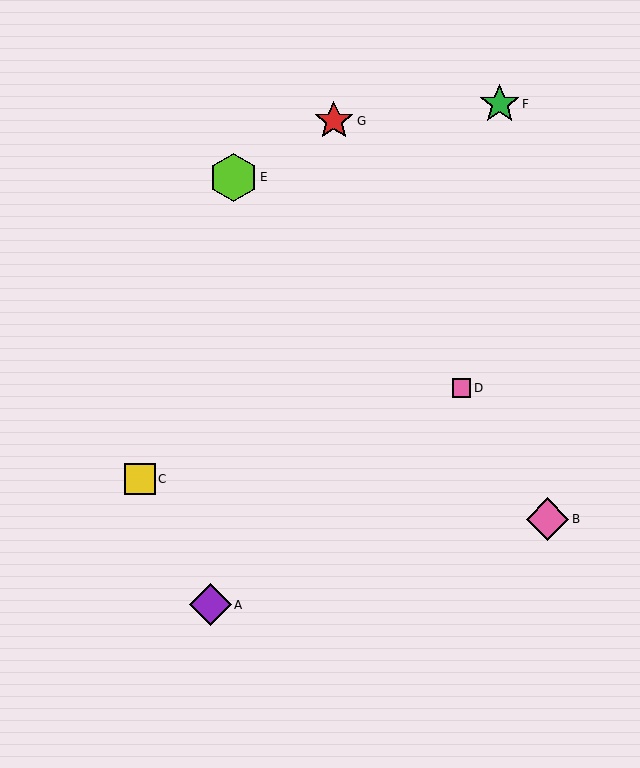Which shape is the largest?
The lime hexagon (labeled E) is the largest.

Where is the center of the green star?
The center of the green star is at (500, 104).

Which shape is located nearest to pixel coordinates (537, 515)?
The pink diamond (labeled B) at (548, 519) is nearest to that location.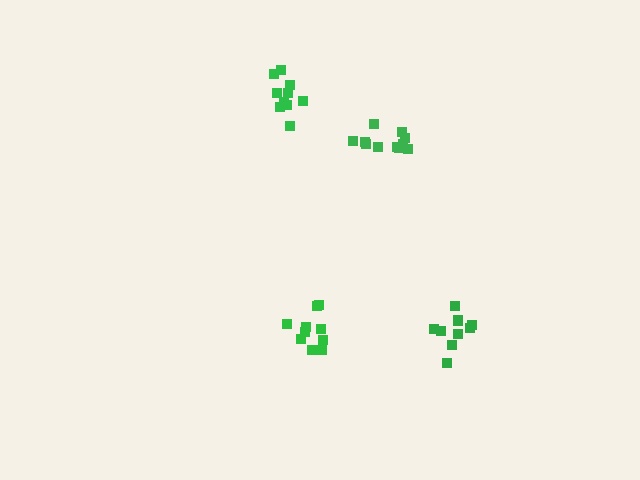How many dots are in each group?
Group 1: 11 dots, Group 2: 9 dots, Group 3: 10 dots, Group 4: 10 dots (40 total).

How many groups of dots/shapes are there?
There are 4 groups.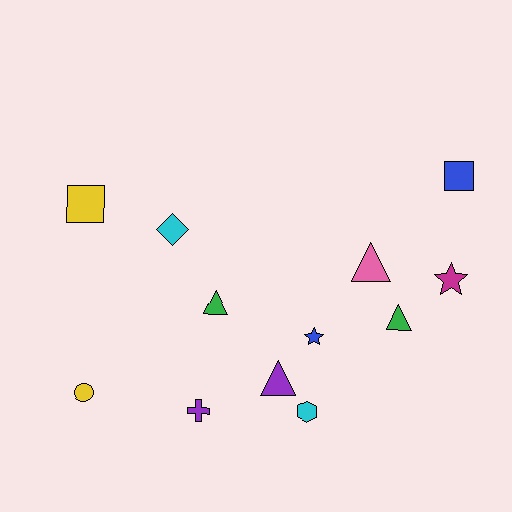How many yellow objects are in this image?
There are 2 yellow objects.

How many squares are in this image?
There are 2 squares.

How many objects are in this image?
There are 12 objects.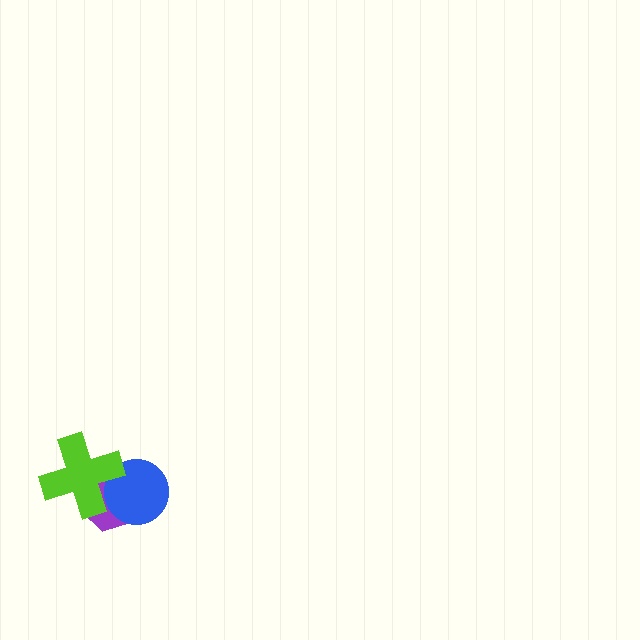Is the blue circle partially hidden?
Yes, it is partially covered by another shape.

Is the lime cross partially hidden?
No, no other shape covers it.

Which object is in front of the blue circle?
The lime cross is in front of the blue circle.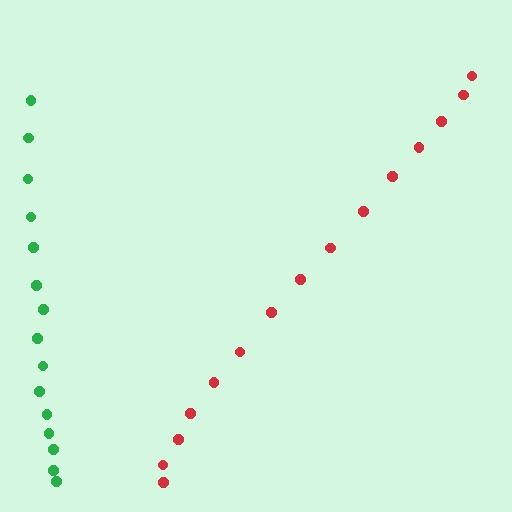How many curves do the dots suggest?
There are 2 distinct paths.